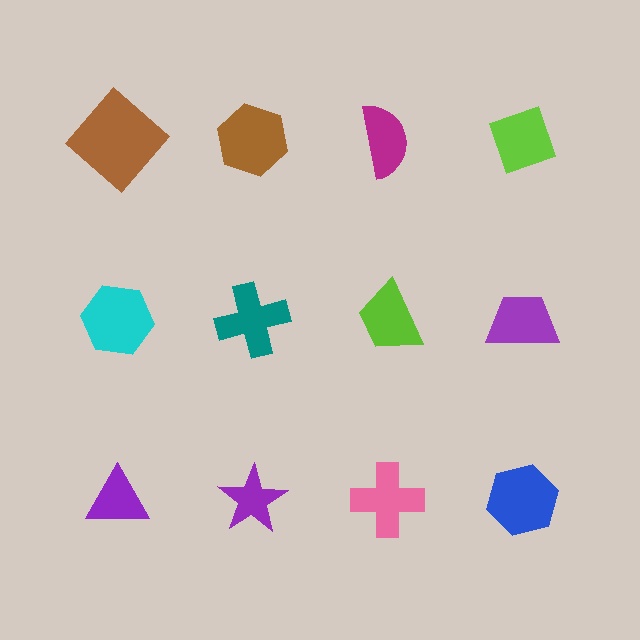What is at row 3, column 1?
A purple triangle.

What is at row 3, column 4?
A blue hexagon.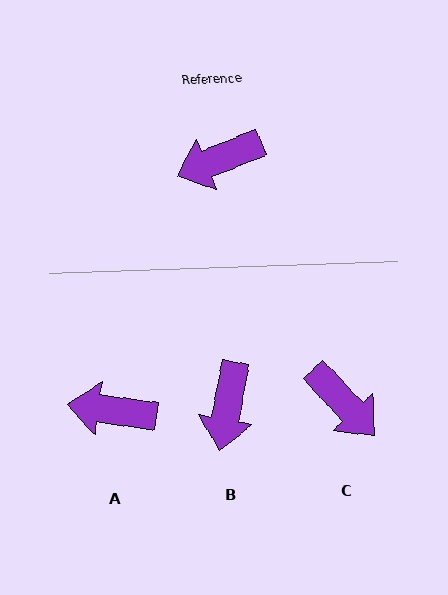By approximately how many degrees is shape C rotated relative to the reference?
Approximately 111 degrees counter-clockwise.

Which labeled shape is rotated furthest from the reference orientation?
C, about 111 degrees away.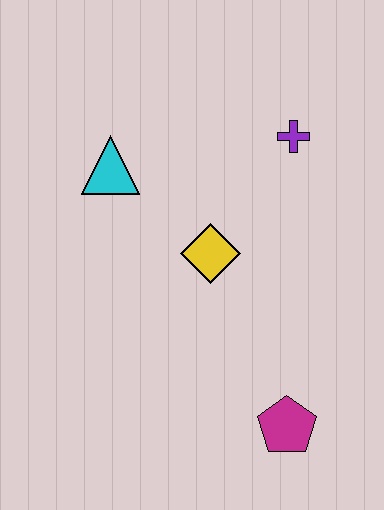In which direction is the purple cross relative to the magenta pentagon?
The purple cross is above the magenta pentagon.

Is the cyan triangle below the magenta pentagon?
No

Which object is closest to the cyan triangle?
The yellow diamond is closest to the cyan triangle.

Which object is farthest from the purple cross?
The magenta pentagon is farthest from the purple cross.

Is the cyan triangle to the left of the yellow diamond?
Yes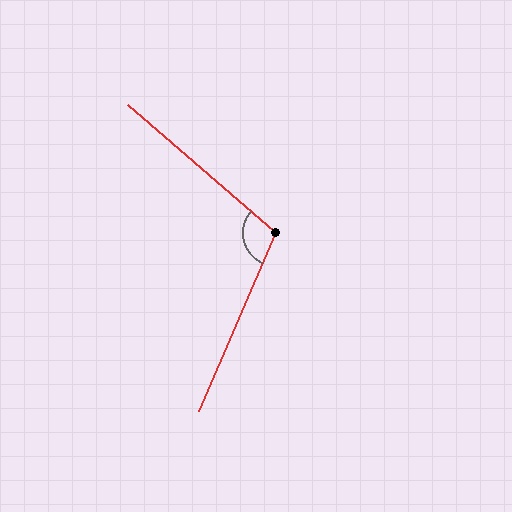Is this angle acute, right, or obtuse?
It is obtuse.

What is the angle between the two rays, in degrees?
Approximately 107 degrees.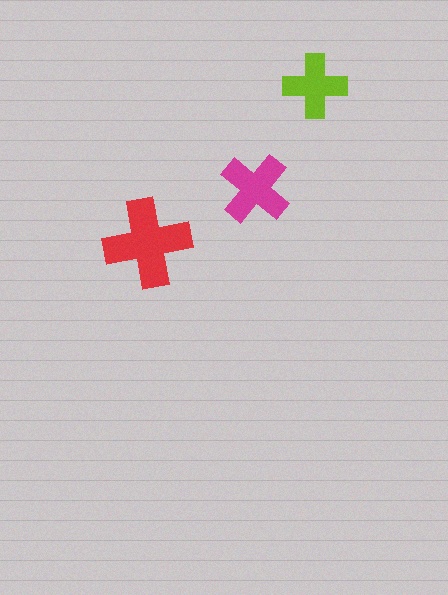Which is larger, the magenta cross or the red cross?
The red one.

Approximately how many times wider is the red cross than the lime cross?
About 1.5 times wider.